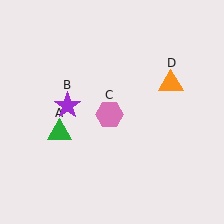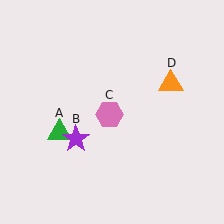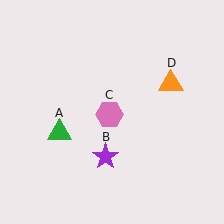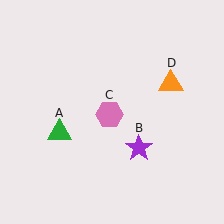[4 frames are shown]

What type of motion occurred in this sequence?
The purple star (object B) rotated counterclockwise around the center of the scene.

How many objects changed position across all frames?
1 object changed position: purple star (object B).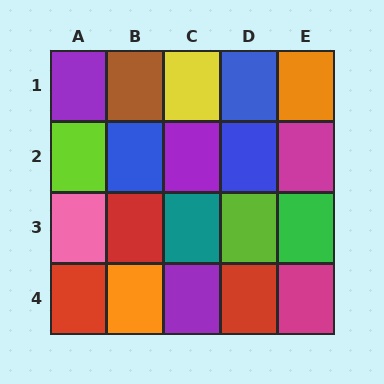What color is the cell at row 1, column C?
Yellow.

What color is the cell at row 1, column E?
Orange.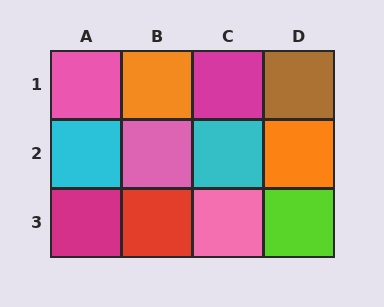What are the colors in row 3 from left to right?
Magenta, red, pink, lime.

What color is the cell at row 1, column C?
Magenta.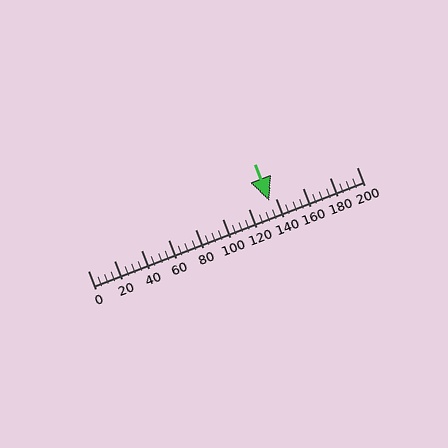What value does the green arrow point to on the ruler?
The green arrow points to approximately 135.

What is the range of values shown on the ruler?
The ruler shows values from 0 to 200.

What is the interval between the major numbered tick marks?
The major tick marks are spaced 20 units apart.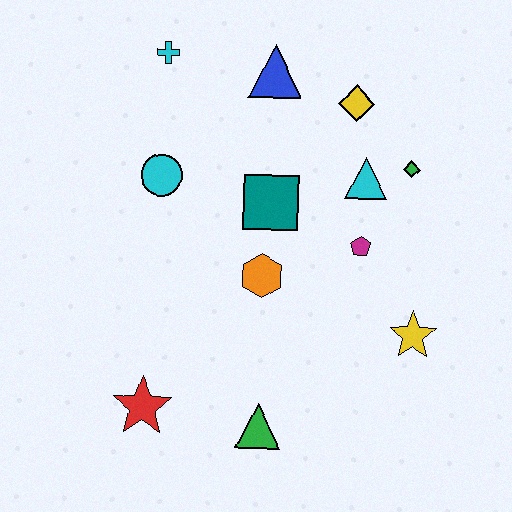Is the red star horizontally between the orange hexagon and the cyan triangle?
No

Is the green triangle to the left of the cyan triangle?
Yes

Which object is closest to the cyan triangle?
The green diamond is closest to the cyan triangle.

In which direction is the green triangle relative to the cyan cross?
The green triangle is below the cyan cross.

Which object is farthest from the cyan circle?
The yellow star is farthest from the cyan circle.